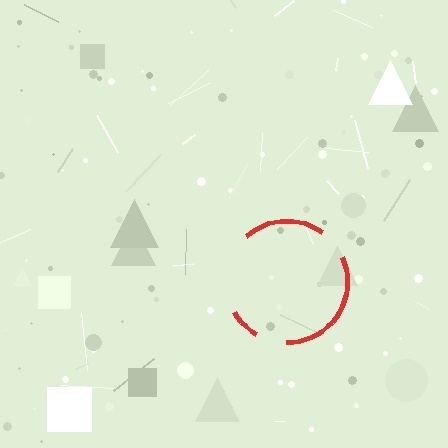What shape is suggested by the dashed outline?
The dashed outline suggests a circle.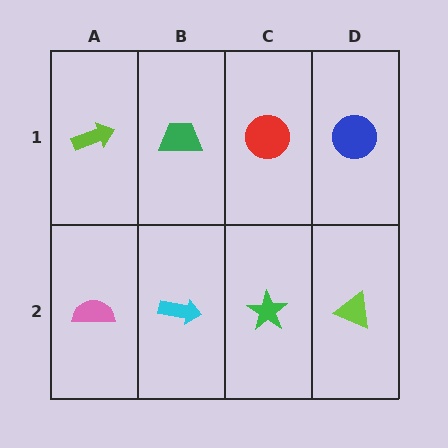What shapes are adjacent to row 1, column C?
A green star (row 2, column C), a green trapezoid (row 1, column B), a blue circle (row 1, column D).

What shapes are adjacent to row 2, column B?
A green trapezoid (row 1, column B), a pink semicircle (row 2, column A), a green star (row 2, column C).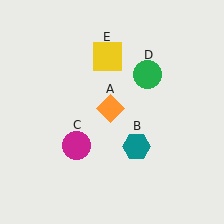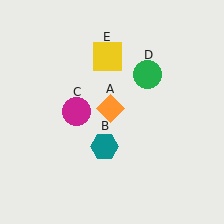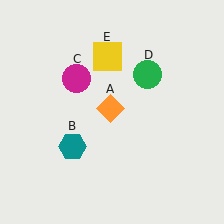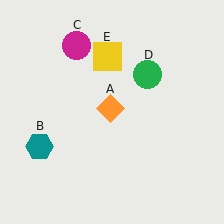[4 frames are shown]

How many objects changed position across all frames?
2 objects changed position: teal hexagon (object B), magenta circle (object C).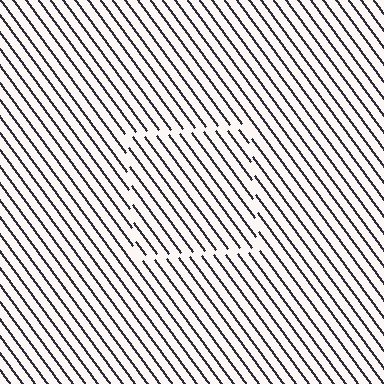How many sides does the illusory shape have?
4 sides — the line-ends trace a square.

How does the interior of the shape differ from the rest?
The interior of the shape contains the same grating, shifted by half a period — the contour is defined by the phase discontinuity where line-ends from the inner and outer gratings abut.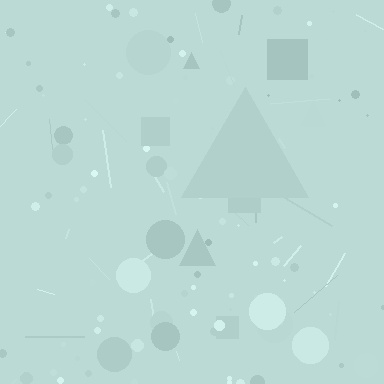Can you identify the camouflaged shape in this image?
The camouflaged shape is a triangle.